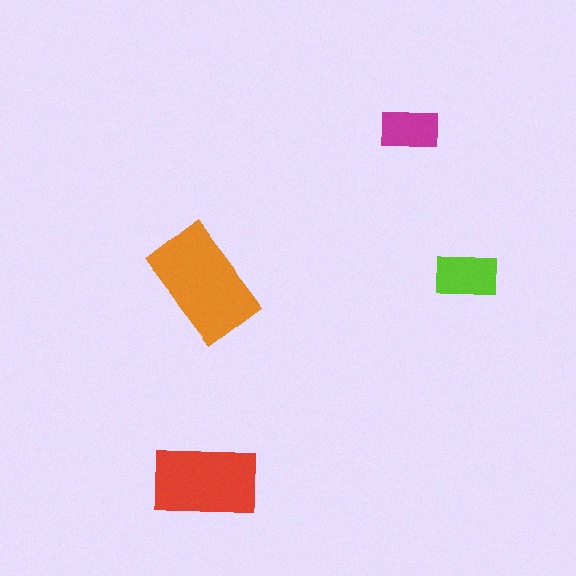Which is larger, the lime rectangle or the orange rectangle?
The orange one.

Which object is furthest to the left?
The orange rectangle is leftmost.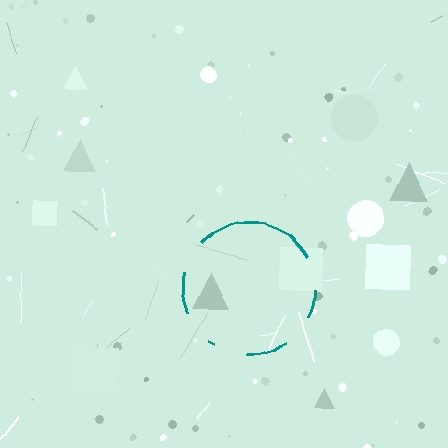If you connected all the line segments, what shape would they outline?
They would outline a circle.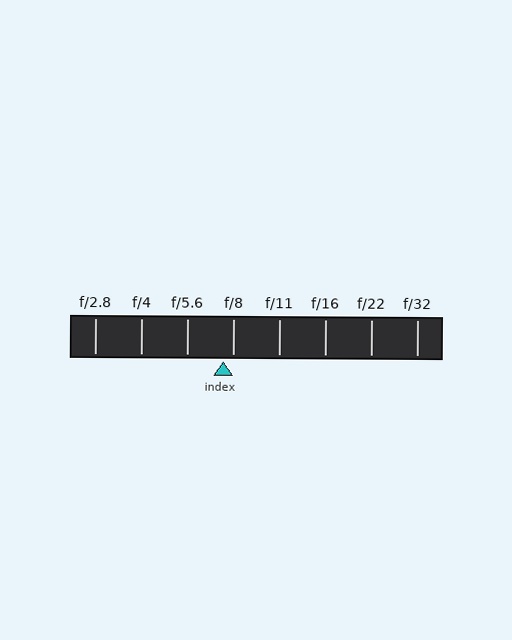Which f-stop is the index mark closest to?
The index mark is closest to f/8.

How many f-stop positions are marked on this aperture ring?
There are 8 f-stop positions marked.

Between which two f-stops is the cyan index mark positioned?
The index mark is between f/5.6 and f/8.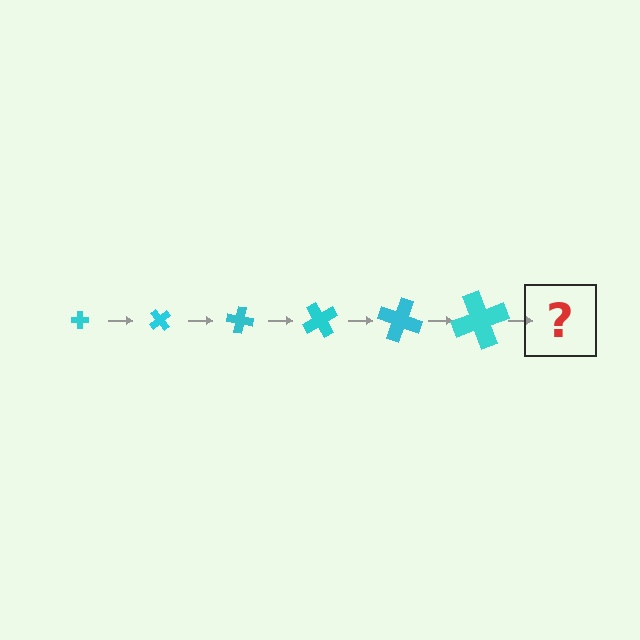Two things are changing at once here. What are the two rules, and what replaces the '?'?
The two rules are that the cross grows larger each step and it rotates 50 degrees each step. The '?' should be a cross, larger than the previous one and rotated 300 degrees from the start.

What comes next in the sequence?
The next element should be a cross, larger than the previous one and rotated 300 degrees from the start.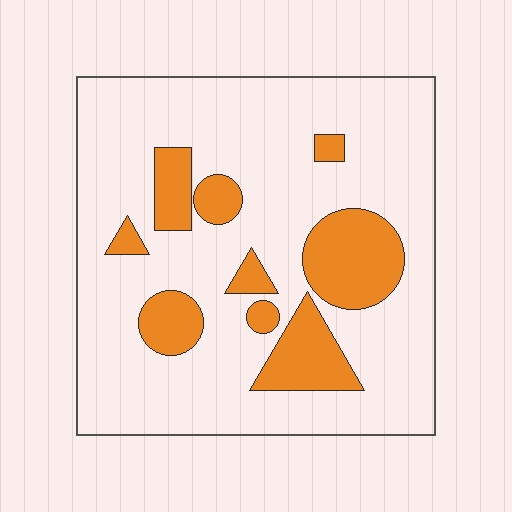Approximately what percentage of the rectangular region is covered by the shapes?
Approximately 20%.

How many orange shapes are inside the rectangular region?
9.